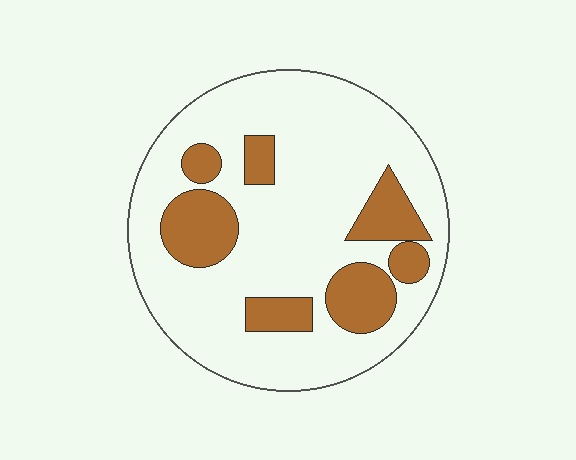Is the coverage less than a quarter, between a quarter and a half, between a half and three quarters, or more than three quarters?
Less than a quarter.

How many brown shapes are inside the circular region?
7.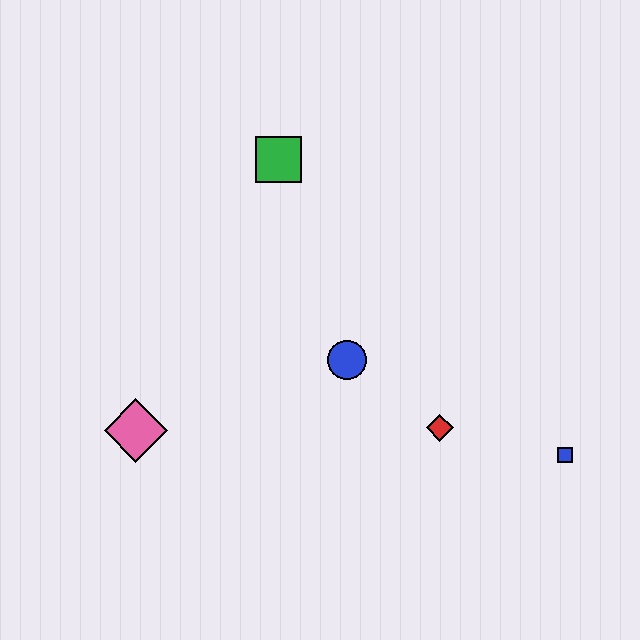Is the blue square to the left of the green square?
No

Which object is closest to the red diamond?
The blue circle is closest to the red diamond.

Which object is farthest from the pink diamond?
The blue square is farthest from the pink diamond.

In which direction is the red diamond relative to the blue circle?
The red diamond is to the right of the blue circle.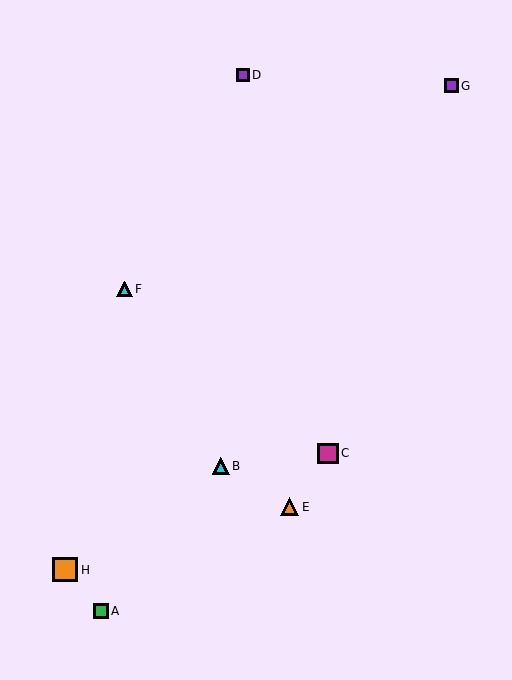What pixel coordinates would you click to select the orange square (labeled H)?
Click at (65, 570) to select the orange square H.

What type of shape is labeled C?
Shape C is a magenta square.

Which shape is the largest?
The orange square (labeled H) is the largest.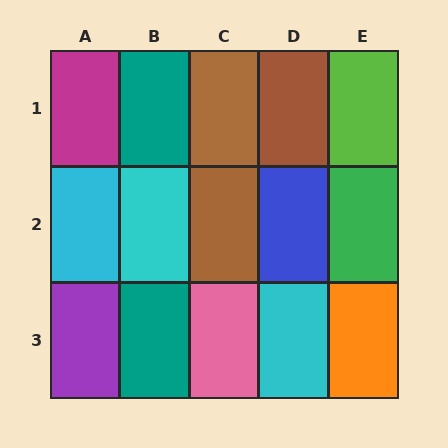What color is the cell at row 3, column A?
Purple.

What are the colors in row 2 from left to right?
Cyan, cyan, brown, blue, green.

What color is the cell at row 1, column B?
Teal.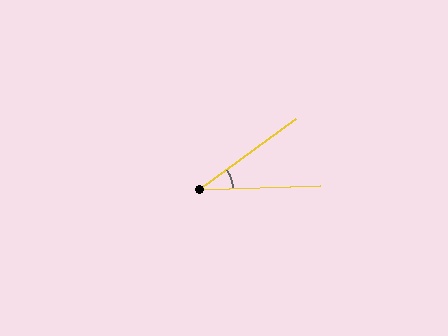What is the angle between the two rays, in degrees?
Approximately 34 degrees.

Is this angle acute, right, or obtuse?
It is acute.